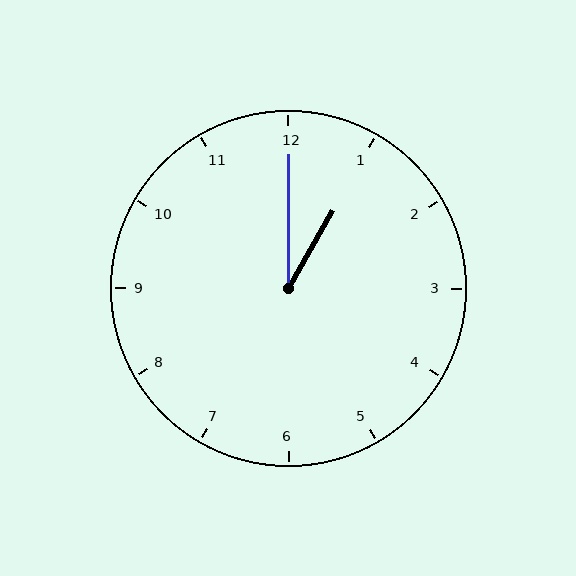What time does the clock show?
1:00.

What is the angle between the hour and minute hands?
Approximately 30 degrees.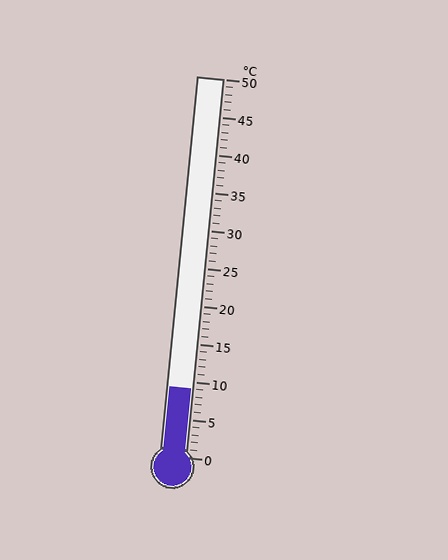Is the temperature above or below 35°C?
The temperature is below 35°C.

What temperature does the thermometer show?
The thermometer shows approximately 9°C.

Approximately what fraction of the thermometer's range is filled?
The thermometer is filled to approximately 20% of its range.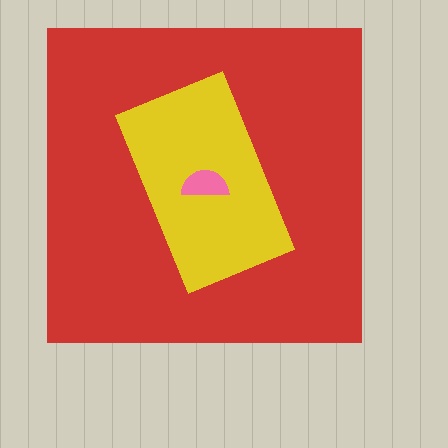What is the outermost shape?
The red square.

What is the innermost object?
The pink semicircle.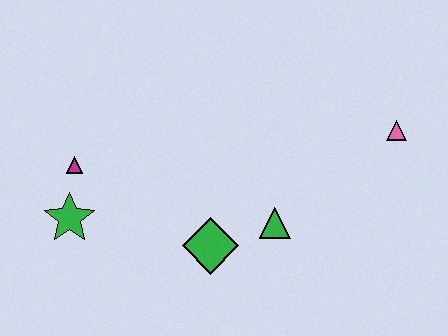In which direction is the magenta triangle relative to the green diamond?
The magenta triangle is to the left of the green diamond.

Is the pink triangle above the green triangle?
Yes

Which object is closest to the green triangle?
The green diamond is closest to the green triangle.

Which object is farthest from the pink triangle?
The green star is farthest from the pink triangle.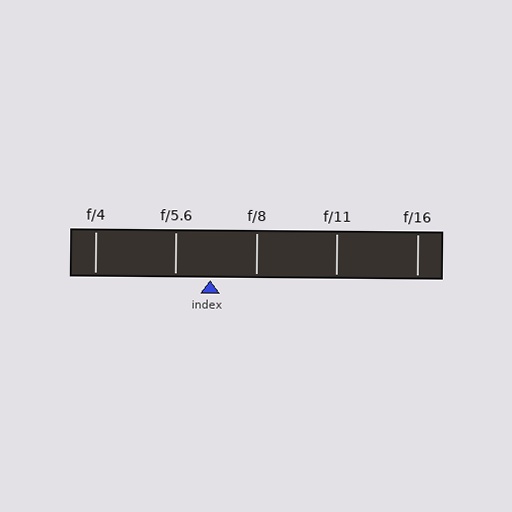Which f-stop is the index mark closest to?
The index mark is closest to f/5.6.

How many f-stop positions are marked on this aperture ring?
There are 5 f-stop positions marked.